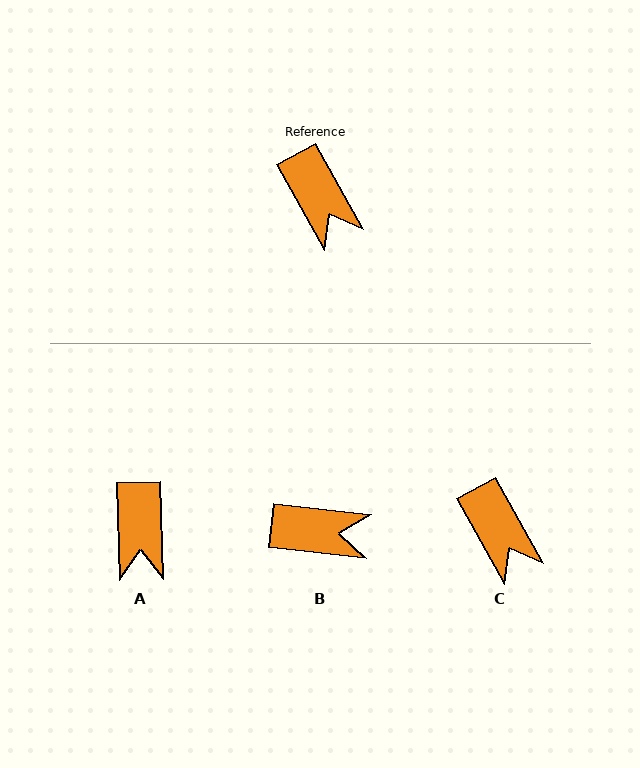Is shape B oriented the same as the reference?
No, it is off by about 55 degrees.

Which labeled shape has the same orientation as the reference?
C.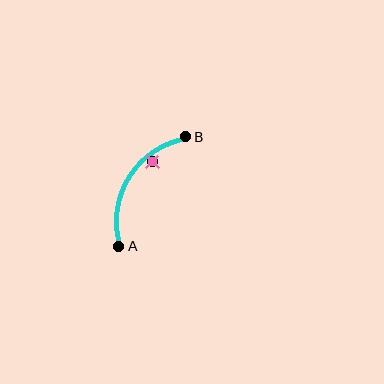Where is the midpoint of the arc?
The arc midpoint is the point on the curve farthest from the straight line joining A and B. It sits to the left of that line.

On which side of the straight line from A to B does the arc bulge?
The arc bulges to the left of the straight line connecting A and B.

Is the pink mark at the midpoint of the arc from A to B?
No — the pink mark does not lie on the arc at all. It sits slightly inside the curve.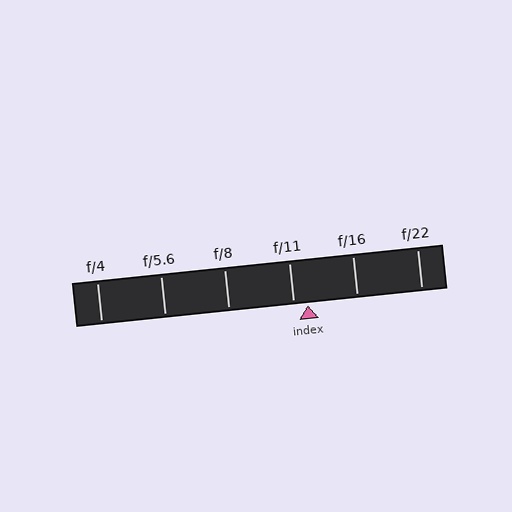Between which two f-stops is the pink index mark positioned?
The index mark is between f/11 and f/16.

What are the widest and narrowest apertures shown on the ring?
The widest aperture shown is f/4 and the narrowest is f/22.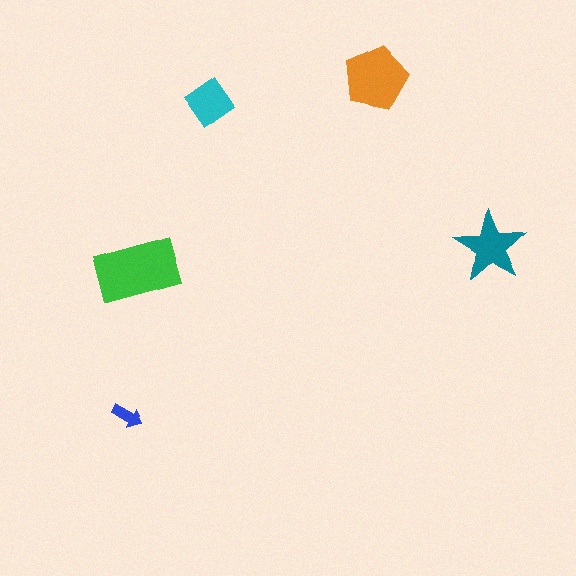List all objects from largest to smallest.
The green rectangle, the orange pentagon, the teal star, the cyan diamond, the blue arrow.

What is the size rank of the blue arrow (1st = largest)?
5th.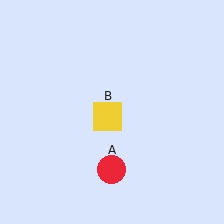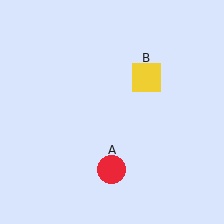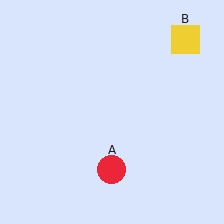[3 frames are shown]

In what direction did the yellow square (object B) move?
The yellow square (object B) moved up and to the right.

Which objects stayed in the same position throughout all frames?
Red circle (object A) remained stationary.